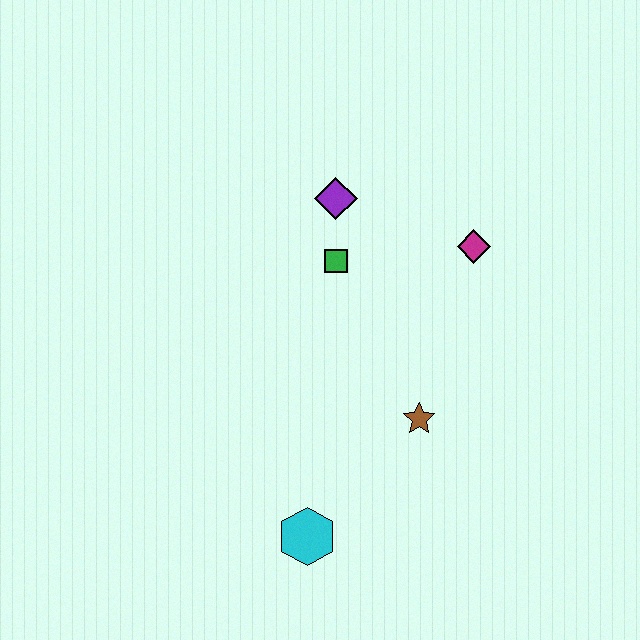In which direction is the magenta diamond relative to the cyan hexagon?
The magenta diamond is above the cyan hexagon.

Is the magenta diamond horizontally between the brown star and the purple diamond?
No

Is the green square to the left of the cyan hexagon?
No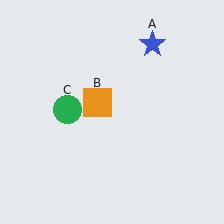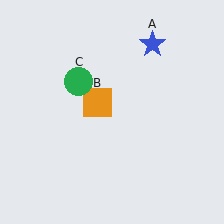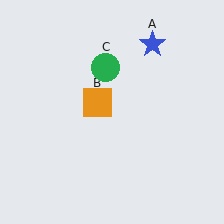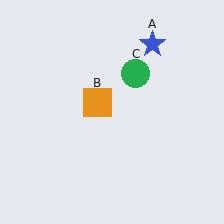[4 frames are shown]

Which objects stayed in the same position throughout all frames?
Blue star (object A) and orange square (object B) remained stationary.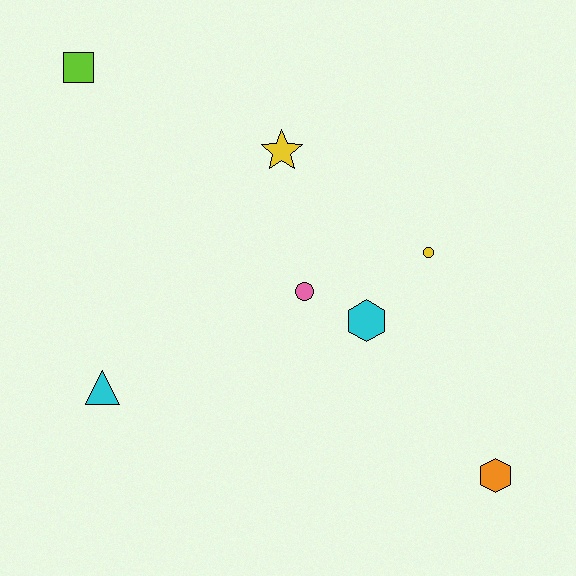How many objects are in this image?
There are 7 objects.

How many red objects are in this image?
There are no red objects.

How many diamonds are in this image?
There are no diamonds.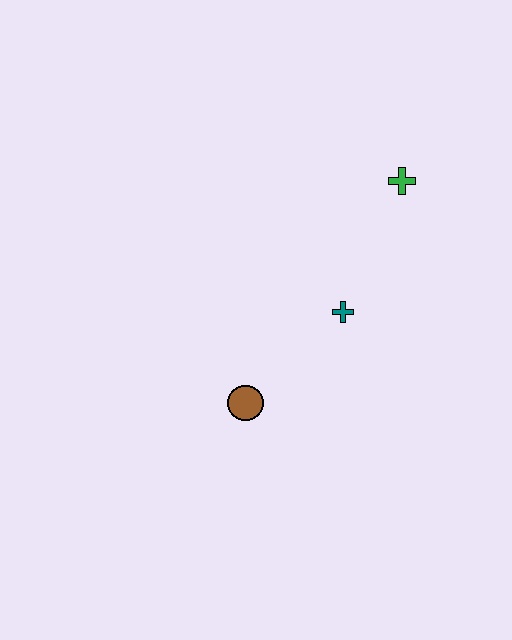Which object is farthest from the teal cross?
The green cross is farthest from the teal cross.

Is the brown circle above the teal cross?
No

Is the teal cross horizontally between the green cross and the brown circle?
Yes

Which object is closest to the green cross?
The teal cross is closest to the green cross.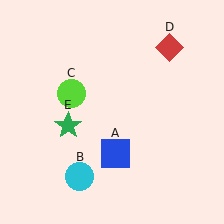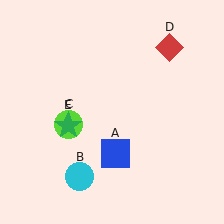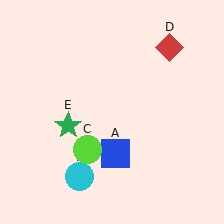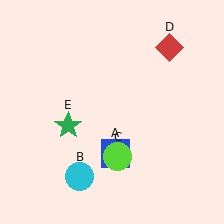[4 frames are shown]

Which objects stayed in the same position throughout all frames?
Blue square (object A) and cyan circle (object B) and red diamond (object D) and green star (object E) remained stationary.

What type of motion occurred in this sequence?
The lime circle (object C) rotated counterclockwise around the center of the scene.